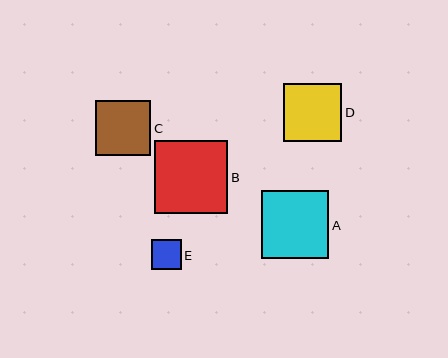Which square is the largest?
Square B is the largest with a size of approximately 73 pixels.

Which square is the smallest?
Square E is the smallest with a size of approximately 29 pixels.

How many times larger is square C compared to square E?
Square C is approximately 1.9 times the size of square E.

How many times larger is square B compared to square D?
Square B is approximately 1.3 times the size of square D.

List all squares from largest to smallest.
From largest to smallest: B, A, D, C, E.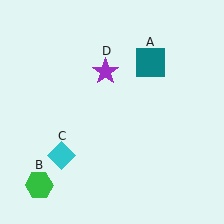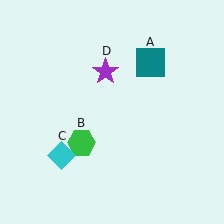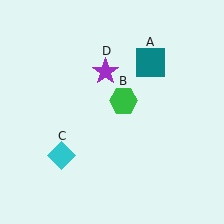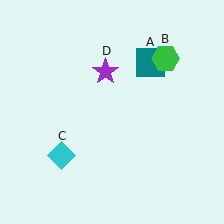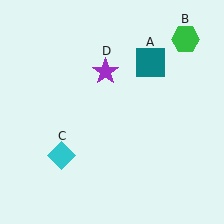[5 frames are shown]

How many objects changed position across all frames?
1 object changed position: green hexagon (object B).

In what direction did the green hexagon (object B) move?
The green hexagon (object B) moved up and to the right.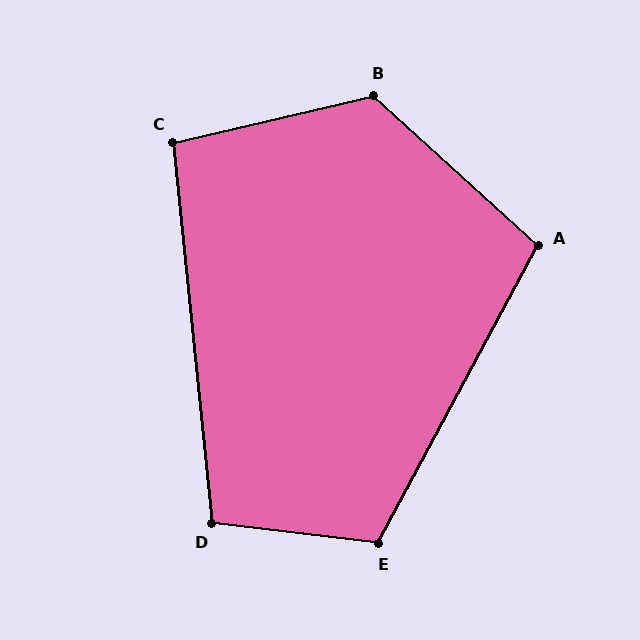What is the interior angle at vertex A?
Approximately 104 degrees (obtuse).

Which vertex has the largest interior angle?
B, at approximately 125 degrees.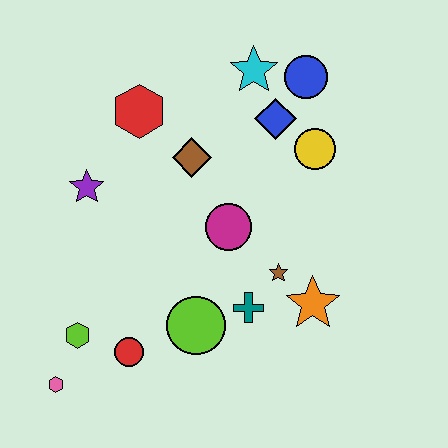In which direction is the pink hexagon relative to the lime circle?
The pink hexagon is to the left of the lime circle.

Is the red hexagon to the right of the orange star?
No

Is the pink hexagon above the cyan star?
No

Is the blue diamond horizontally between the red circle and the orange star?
Yes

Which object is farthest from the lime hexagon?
The blue circle is farthest from the lime hexagon.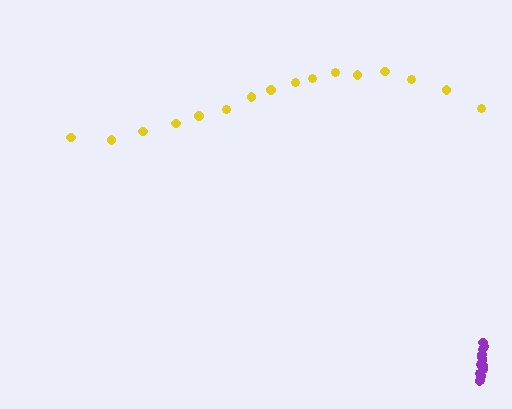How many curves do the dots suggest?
There are 2 distinct paths.